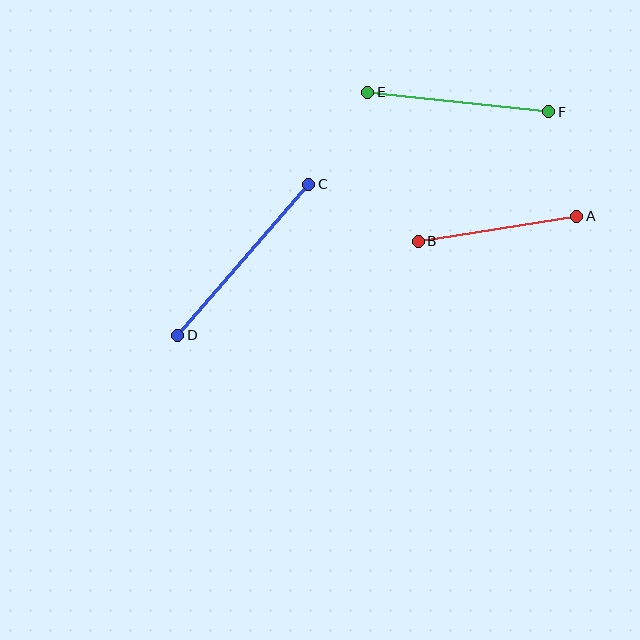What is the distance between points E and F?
The distance is approximately 182 pixels.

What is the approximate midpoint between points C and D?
The midpoint is at approximately (243, 260) pixels.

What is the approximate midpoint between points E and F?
The midpoint is at approximately (458, 102) pixels.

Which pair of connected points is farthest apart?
Points C and D are farthest apart.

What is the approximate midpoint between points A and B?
The midpoint is at approximately (497, 229) pixels.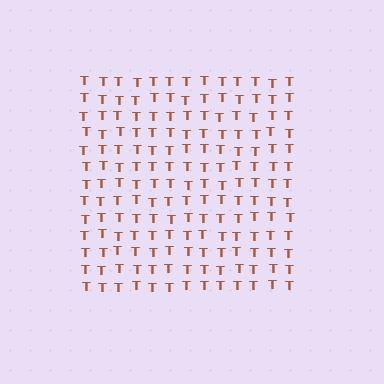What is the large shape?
The large shape is a square.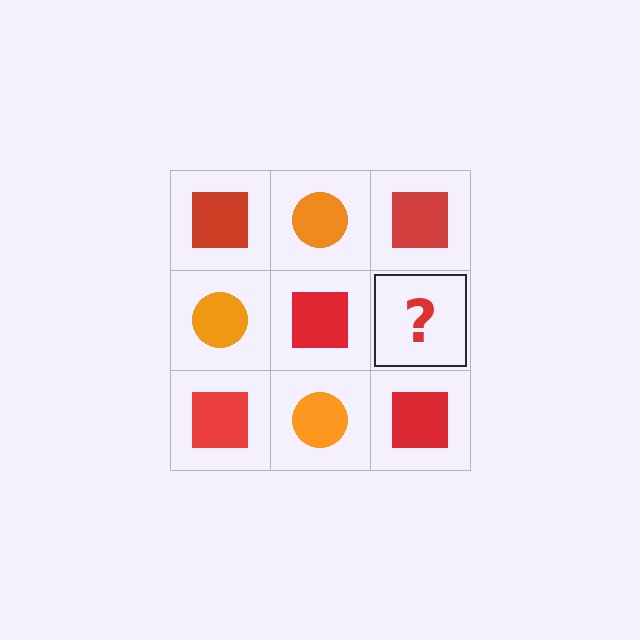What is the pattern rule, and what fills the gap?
The rule is that it alternates red square and orange circle in a checkerboard pattern. The gap should be filled with an orange circle.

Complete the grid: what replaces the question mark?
The question mark should be replaced with an orange circle.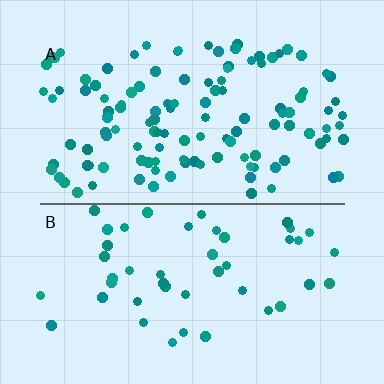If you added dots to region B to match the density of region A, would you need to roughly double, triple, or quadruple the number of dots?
Approximately triple.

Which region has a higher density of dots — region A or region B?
A (the top).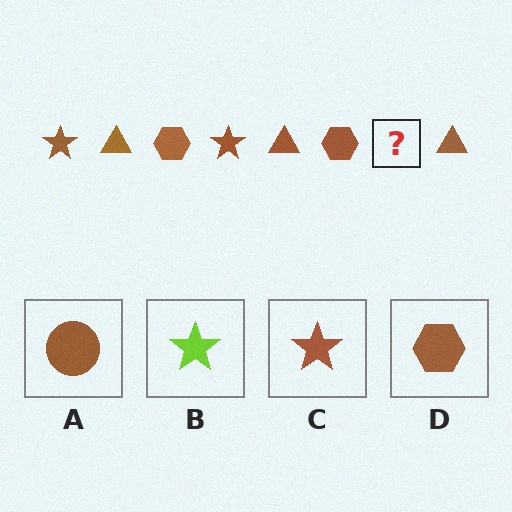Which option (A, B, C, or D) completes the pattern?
C.